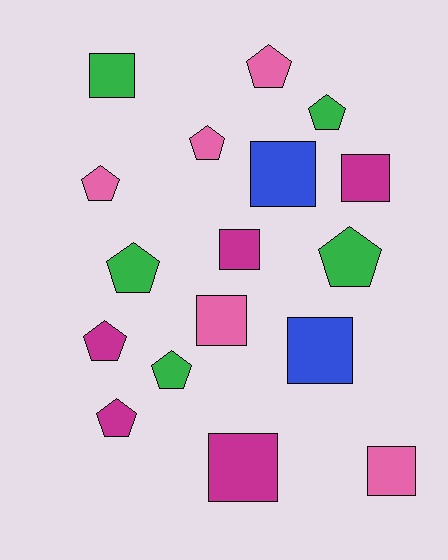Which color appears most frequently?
Magenta, with 5 objects.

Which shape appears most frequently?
Pentagon, with 9 objects.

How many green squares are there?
There is 1 green square.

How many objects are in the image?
There are 17 objects.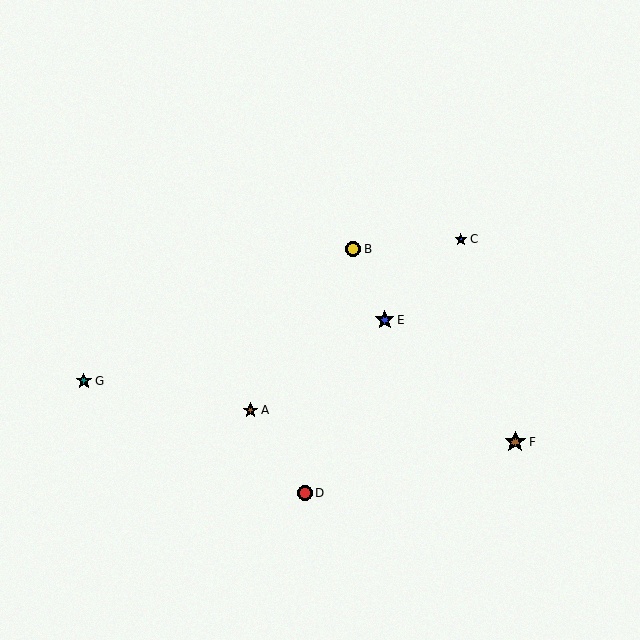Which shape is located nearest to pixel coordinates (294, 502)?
The red circle (labeled D) at (305, 493) is nearest to that location.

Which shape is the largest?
The brown star (labeled F) is the largest.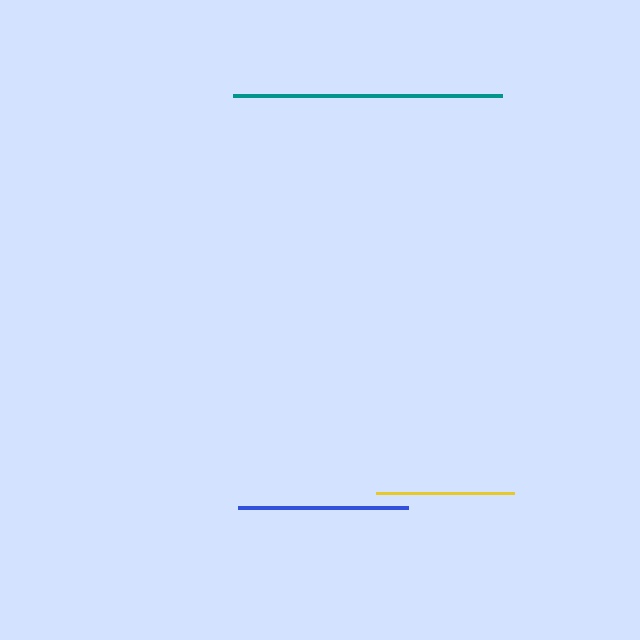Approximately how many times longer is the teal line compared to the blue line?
The teal line is approximately 1.6 times the length of the blue line.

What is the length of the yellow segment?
The yellow segment is approximately 138 pixels long.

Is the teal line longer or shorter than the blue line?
The teal line is longer than the blue line.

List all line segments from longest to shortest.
From longest to shortest: teal, blue, yellow.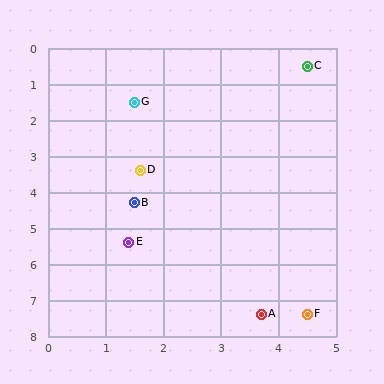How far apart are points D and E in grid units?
Points D and E are about 2.0 grid units apart.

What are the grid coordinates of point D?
Point D is at approximately (1.6, 3.4).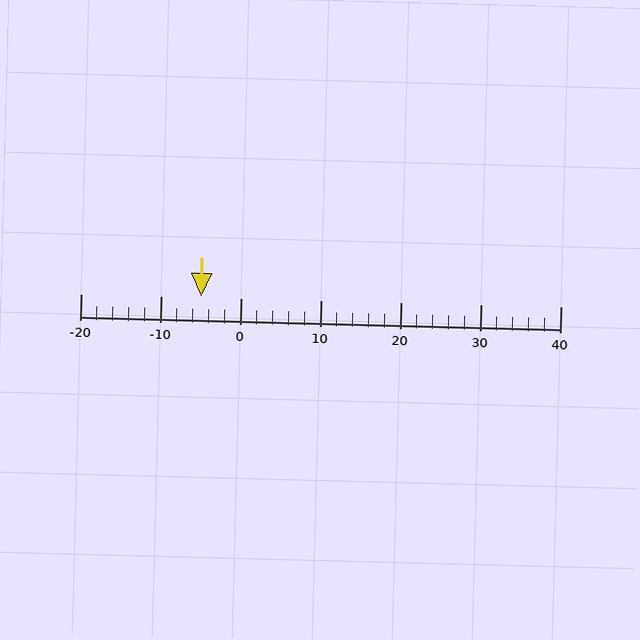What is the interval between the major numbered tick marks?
The major tick marks are spaced 10 units apart.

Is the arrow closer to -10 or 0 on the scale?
The arrow is closer to 0.